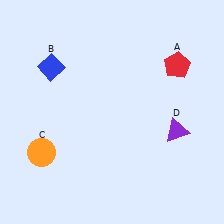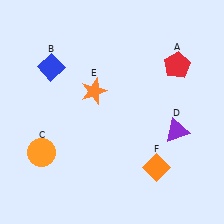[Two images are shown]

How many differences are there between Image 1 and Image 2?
There are 2 differences between the two images.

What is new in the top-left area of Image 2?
An orange star (E) was added in the top-left area of Image 2.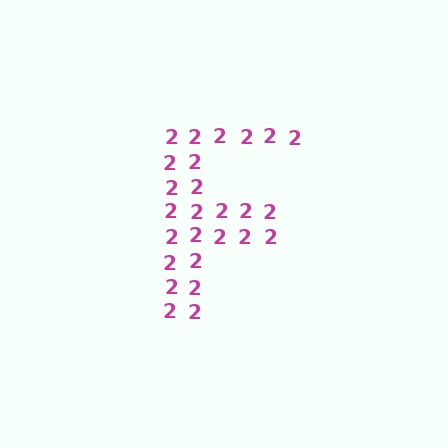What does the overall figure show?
The overall figure shows the letter F.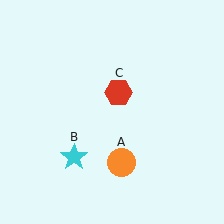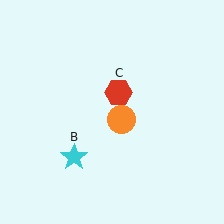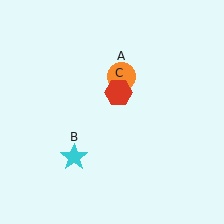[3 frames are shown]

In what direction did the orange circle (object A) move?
The orange circle (object A) moved up.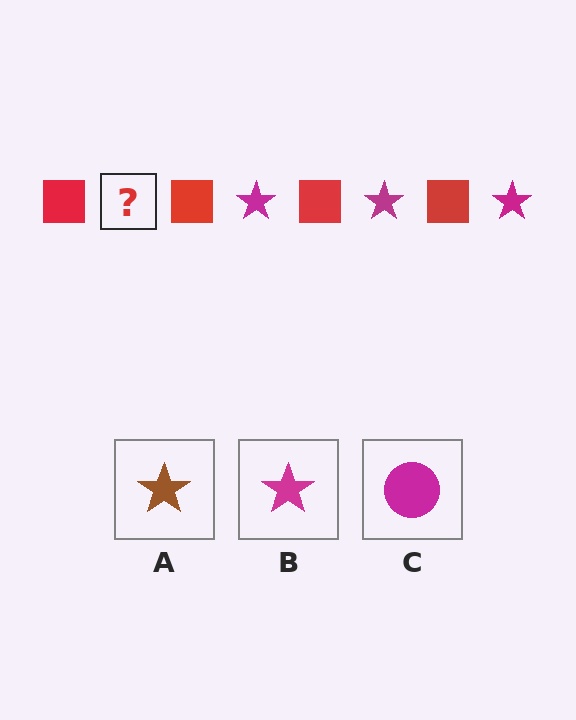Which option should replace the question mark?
Option B.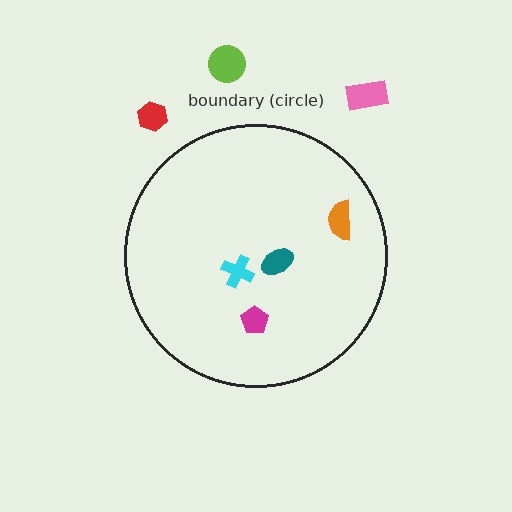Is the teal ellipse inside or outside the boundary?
Inside.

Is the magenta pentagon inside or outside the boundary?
Inside.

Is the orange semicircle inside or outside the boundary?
Inside.